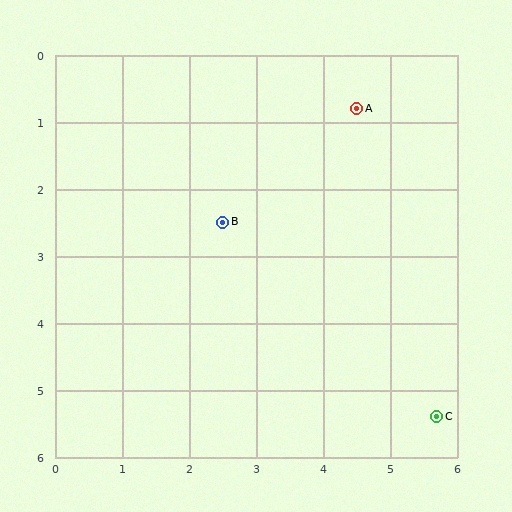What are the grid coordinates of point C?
Point C is at approximately (5.7, 5.4).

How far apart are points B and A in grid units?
Points B and A are about 2.6 grid units apart.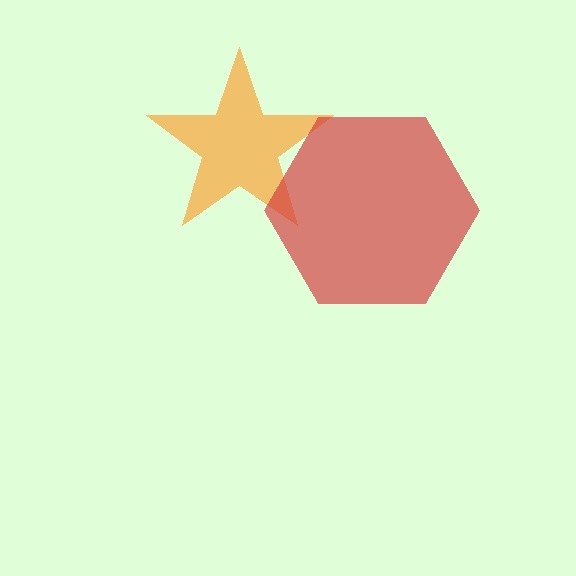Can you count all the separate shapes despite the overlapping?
Yes, there are 2 separate shapes.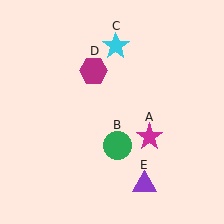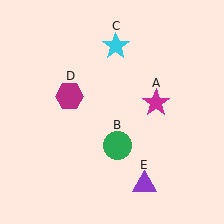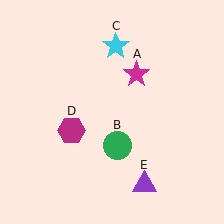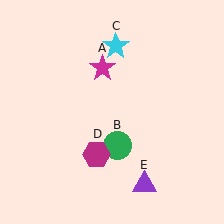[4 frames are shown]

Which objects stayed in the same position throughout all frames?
Green circle (object B) and cyan star (object C) and purple triangle (object E) remained stationary.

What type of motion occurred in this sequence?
The magenta star (object A), magenta hexagon (object D) rotated counterclockwise around the center of the scene.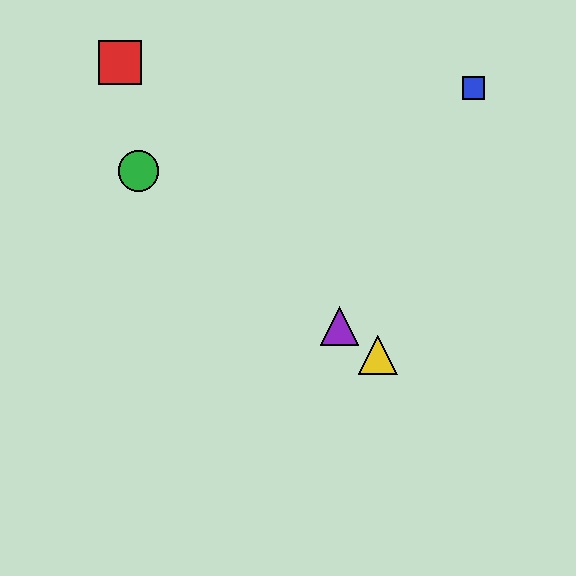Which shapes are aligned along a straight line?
The green circle, the yellow triangle, the purple triangle are aligned along a straight line.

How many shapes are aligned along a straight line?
3 shapes (the green circle, the yellow triangle, the purple triangle) are aligned along a straight line.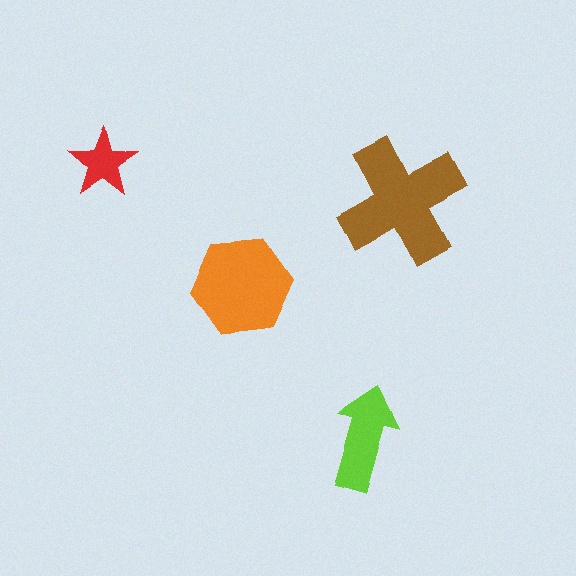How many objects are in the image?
There are 4 objects in the image.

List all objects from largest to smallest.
The brown cross, the orange hexagon, the lime arrow, the red star.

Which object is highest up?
The red star is topmost.